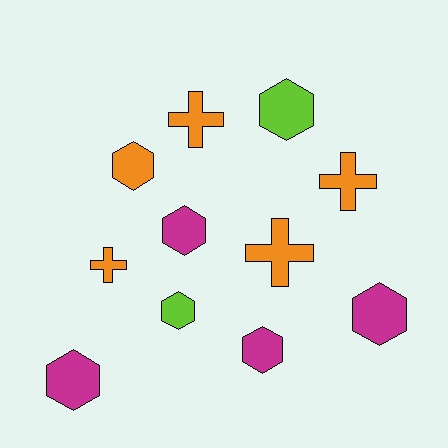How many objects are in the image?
There are 11 objects.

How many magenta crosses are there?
There are no magenta crosses.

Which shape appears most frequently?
Hexagon, with 7 objects.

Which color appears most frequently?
Orange, with 5 objects.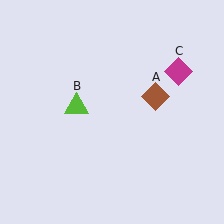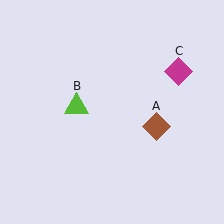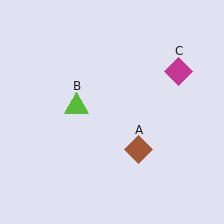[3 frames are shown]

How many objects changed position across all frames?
1 object changed position: brown diamond (object A).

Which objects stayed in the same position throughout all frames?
Lime triangle (object B) and magenta diamond (object C) remained stationary.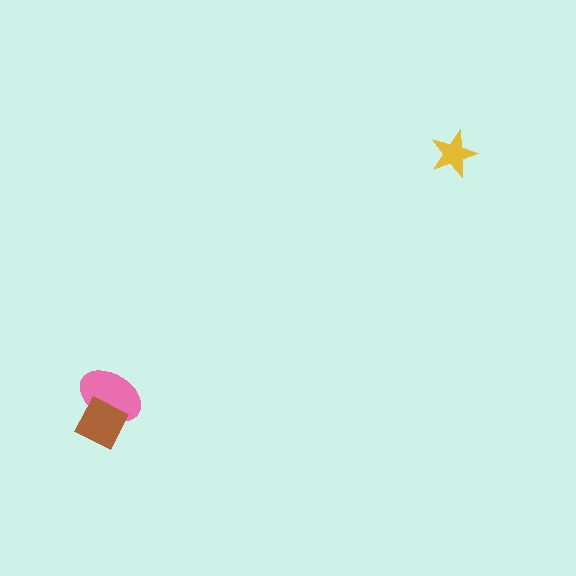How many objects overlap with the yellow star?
0 objects overlap with the yellow star.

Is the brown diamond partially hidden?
No, no other shape covers it.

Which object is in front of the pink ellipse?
The brown diamond is in front of the pink ellipse.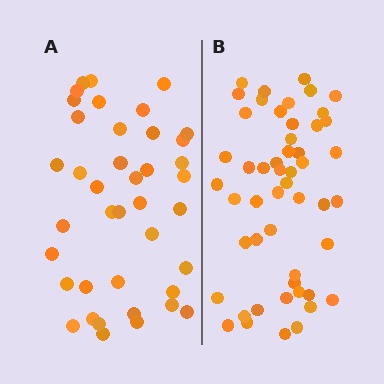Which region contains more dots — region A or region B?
Region B (the right region) has more dots.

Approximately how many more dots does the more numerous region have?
Region B has roughly 12 or so more dots than region A.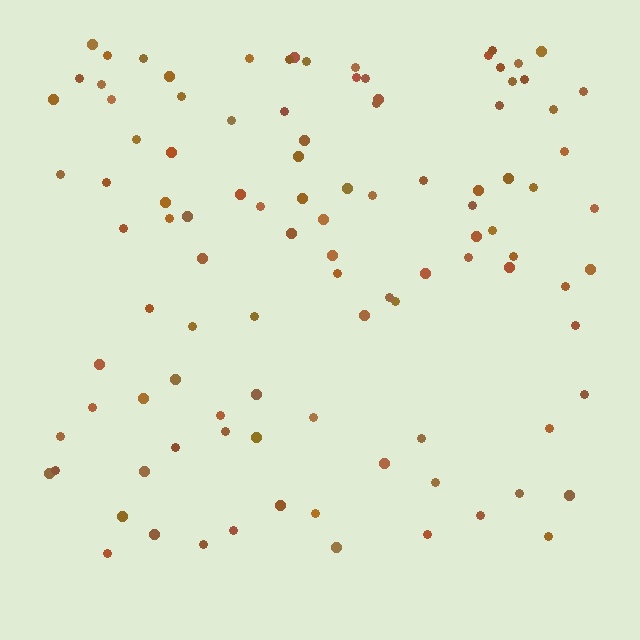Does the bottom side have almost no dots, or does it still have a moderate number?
Still a moderate number, just noticeably fewer than the top.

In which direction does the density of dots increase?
From bottom to top, with the top side densest.